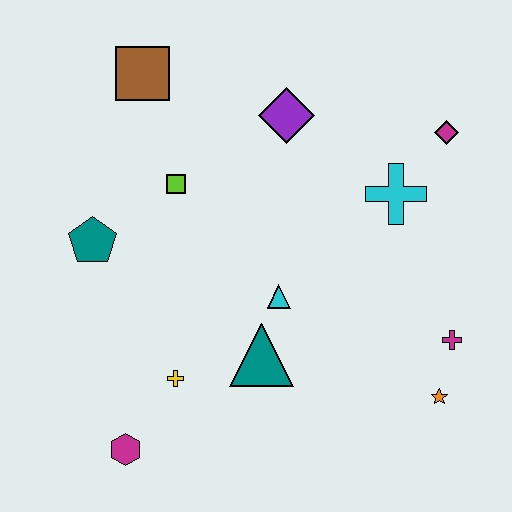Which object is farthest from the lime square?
The orange star is farthest from the lime square.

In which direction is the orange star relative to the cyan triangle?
The orange star is to the right of the cyan triangle.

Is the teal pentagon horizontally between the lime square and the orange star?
No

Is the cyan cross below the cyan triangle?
No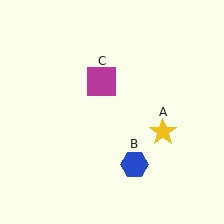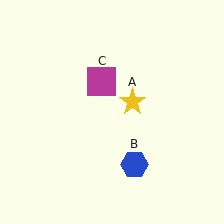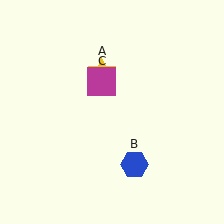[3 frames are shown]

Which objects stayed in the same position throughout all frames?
Blue hexagon (object B) and magenta square (object C) remained stationary.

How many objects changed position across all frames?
1 object changed position: yellow star (object A).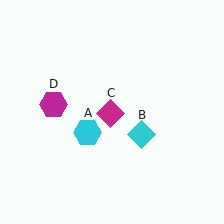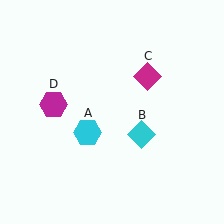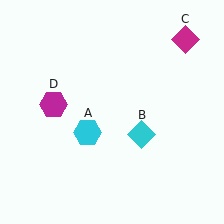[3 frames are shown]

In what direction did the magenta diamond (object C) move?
The magenta diamond (object C) moved up and to the right.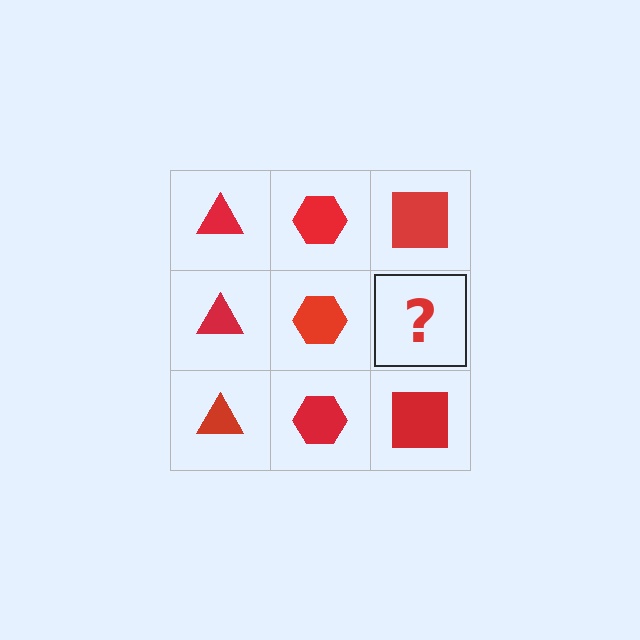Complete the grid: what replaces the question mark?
The question mark should be replaced with a red square.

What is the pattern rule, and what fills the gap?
The rule is that each column has a consistent shape. The gap should be filled with a red square.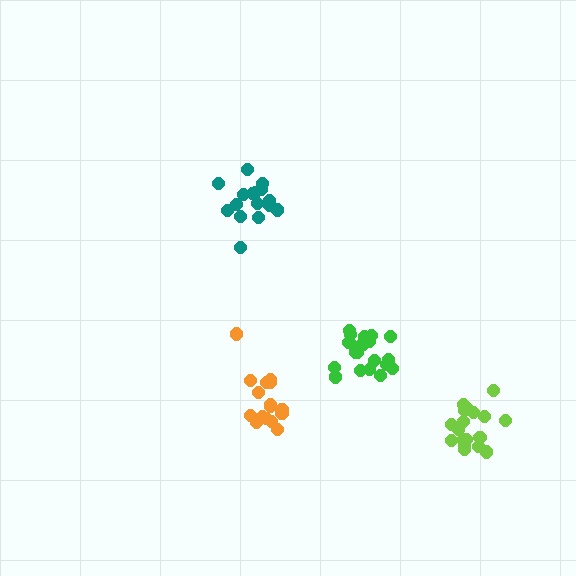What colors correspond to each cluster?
The clusters are colored: teal, green, orange, lime.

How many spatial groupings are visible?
There are 4 spatial groupings.